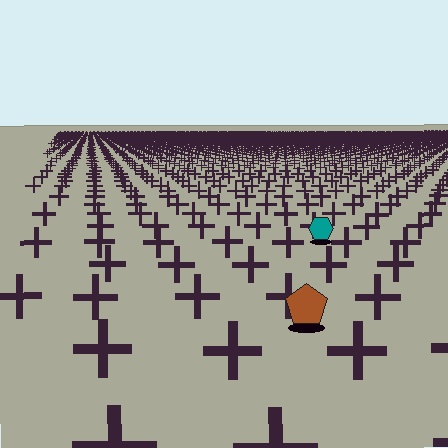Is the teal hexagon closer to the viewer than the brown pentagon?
No. The brown pentagon is closer — you can tell from the texture gradient: the ground texture is coarser near it.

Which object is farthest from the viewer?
The teal hexagon is farthest from the viewer. It appears smaller and the ground texture around it is denser.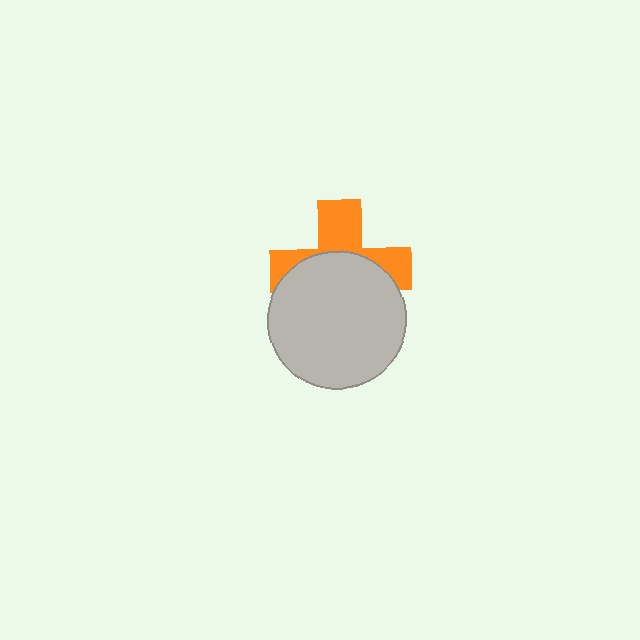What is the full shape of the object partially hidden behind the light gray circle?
The partially hidden object is an orange cross.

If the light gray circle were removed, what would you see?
You would see the complete orange cross.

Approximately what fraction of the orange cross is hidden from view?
Roughly 57% of the orange cross is hidden behind the light gray circle.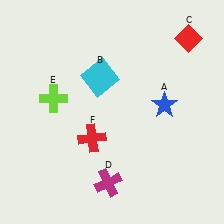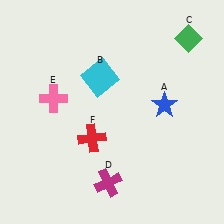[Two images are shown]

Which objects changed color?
C changed from red to green. E changed from lime to pink.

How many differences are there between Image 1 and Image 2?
There are 2 differences between the two images.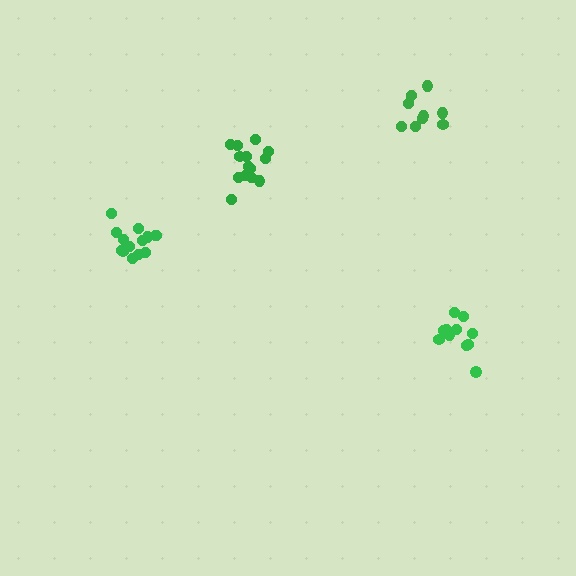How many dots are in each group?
Group 1: 14 dots, Group 2: 11 dots, Group 3: 9 dots, Group 4: 14 dots (48 total).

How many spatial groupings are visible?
There are 4 spatial groupings.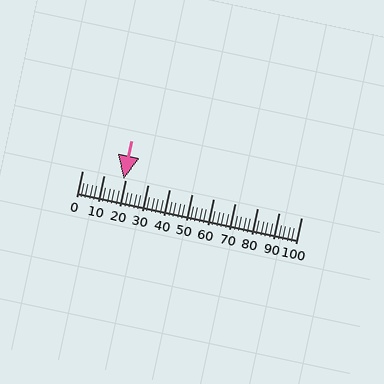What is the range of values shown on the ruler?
The ruler shows values from 0 to 100.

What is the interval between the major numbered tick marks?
The major tick marks are spaced 10 units apart.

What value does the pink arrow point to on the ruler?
The pink arrow points to approximately 19.